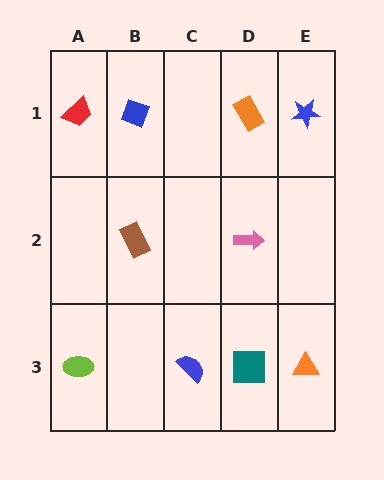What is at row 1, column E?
A blue star.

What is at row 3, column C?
A blue semicircle.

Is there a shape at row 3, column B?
No, that cell is empty.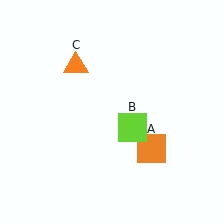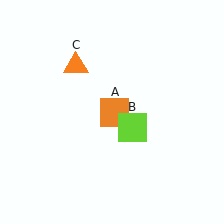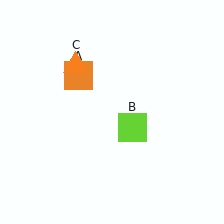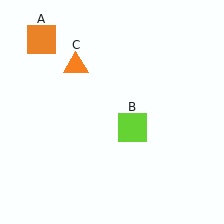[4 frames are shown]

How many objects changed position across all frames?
1 object changed position: orange square (object A).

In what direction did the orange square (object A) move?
The orange square (object A) moved up and to the left.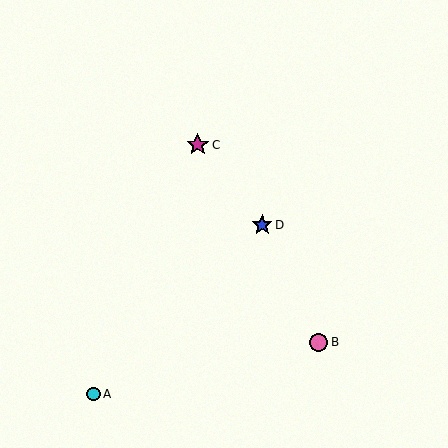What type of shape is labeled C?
Shape C is a magenta star.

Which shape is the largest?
The magenta star (labeled C) is the largest.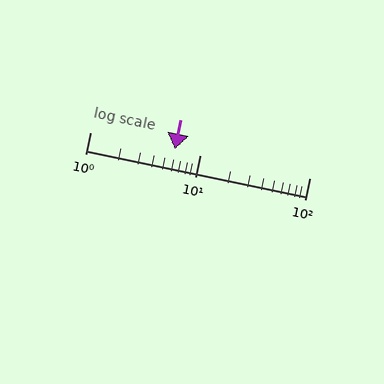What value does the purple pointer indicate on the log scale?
The pointer indicates approximately 5.9.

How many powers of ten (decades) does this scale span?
The scale spans 2 decades, from 1 to 100.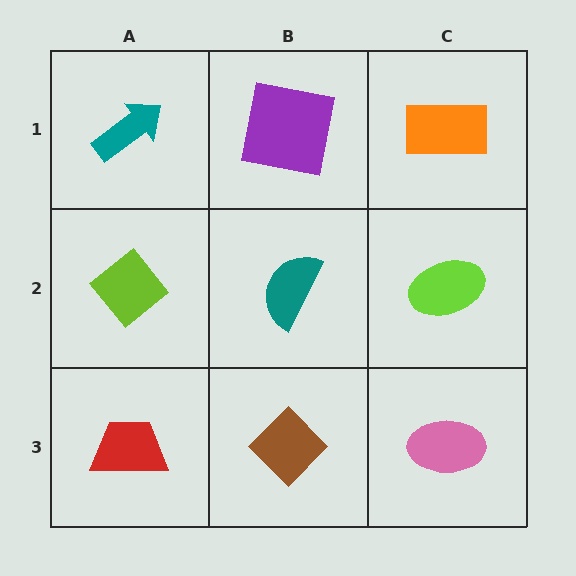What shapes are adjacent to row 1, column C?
A lime ellipse (row 2, column C), a purple square (row 1, column B).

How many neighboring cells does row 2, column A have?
3.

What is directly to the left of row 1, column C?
A purple square.